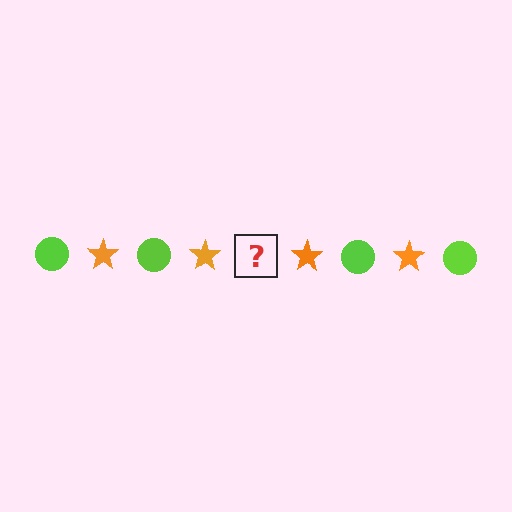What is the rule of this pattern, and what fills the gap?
The rule is that the pattern alternates between lime circle and orange star. The gap should be filled with a lime circle.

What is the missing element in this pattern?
The missing element is a lime circle.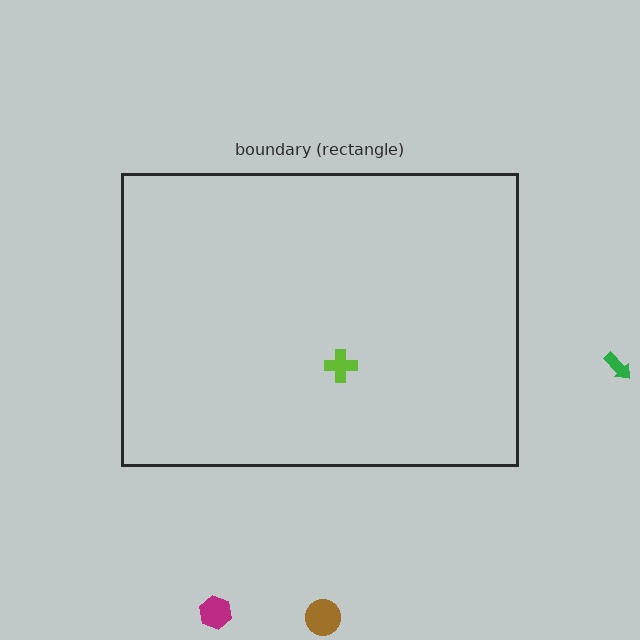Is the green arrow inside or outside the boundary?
Outside.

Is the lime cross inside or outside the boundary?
Inside.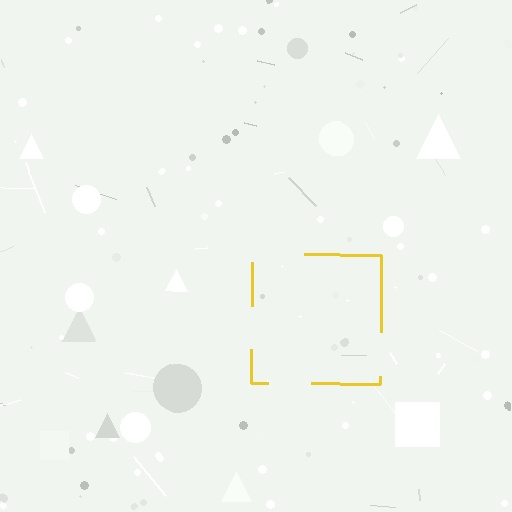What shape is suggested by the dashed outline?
The dashed outline suggests a square.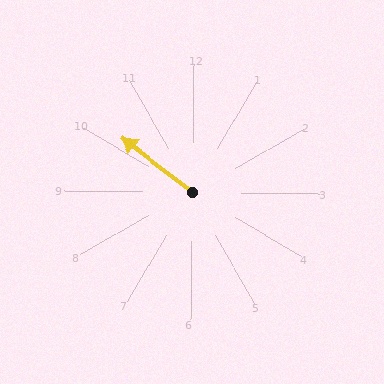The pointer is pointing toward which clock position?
Roughly 10 o'clock.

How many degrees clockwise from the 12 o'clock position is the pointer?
Approximately 307 degrees.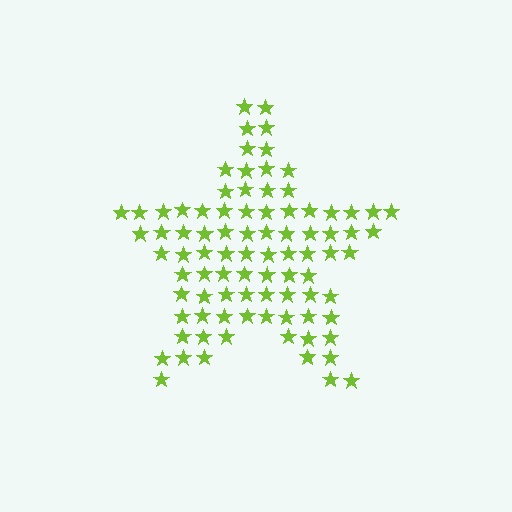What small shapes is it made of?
It is made of small stars.